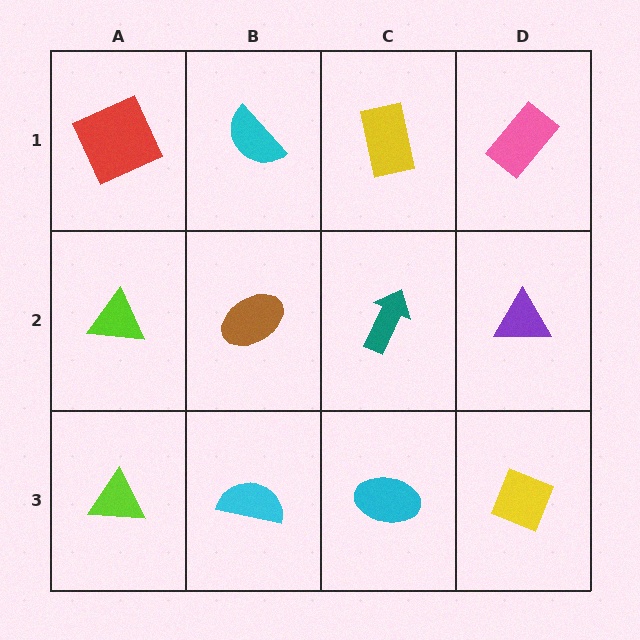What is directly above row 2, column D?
A pink rectangle.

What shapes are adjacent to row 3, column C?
A teal arrow (row 2, column C), a cyan semicircle (row 3, column B), a yellow diamond (row 3, column D).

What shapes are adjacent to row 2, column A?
A red square (row 1, column A), a lime triangle (row 3, column A), a brown ellipse (row 2, column B).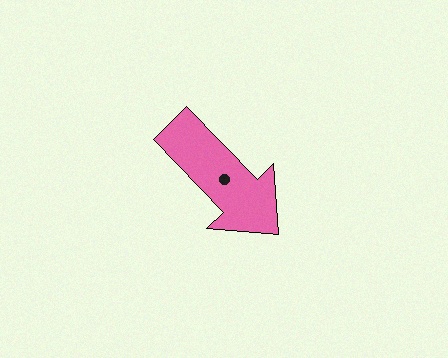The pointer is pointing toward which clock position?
Roughly 5 o'clock.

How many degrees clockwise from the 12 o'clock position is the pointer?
Approximately 136 degrees.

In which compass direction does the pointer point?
Southeast.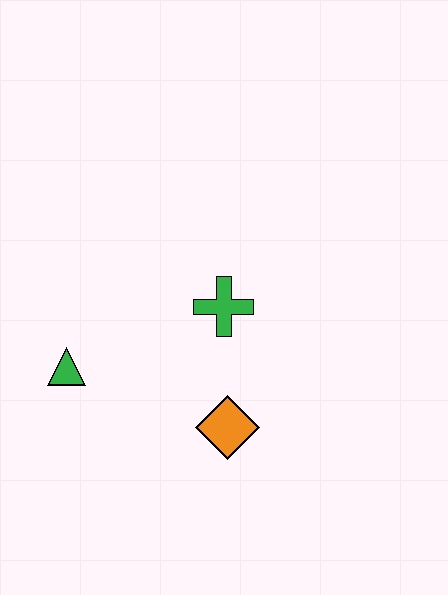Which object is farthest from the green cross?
The green triangle is farthest from the green cross.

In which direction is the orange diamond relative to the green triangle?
The orange diamond is to the right of the green triangle.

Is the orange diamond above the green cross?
No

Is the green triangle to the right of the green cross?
No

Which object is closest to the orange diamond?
The green cross is closest to the orange diamond.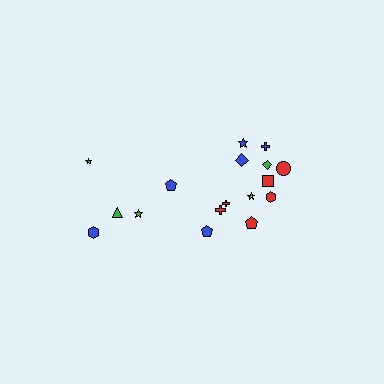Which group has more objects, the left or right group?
The right group.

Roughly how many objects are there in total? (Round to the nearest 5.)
Roughly 15 objects in total.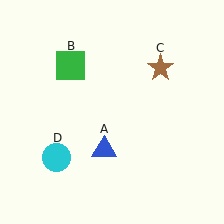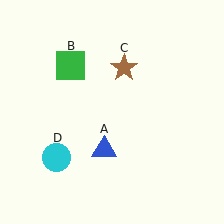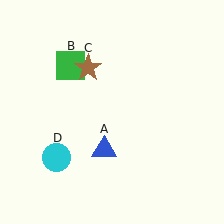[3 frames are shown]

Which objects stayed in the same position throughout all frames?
Blue triangle (object A) and green square (object B) and cyan circle (object D) remained stationary.